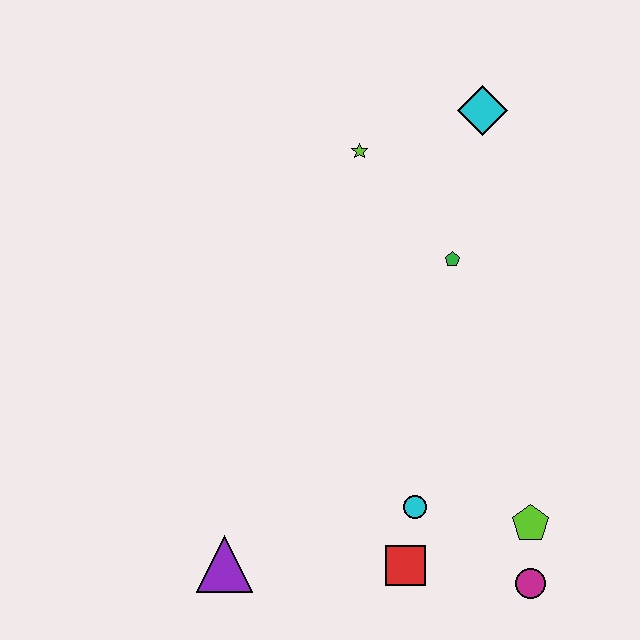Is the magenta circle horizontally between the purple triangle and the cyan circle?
No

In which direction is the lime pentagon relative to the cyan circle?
The lime pentagon is to the right of the cyan circle.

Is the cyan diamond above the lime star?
Yes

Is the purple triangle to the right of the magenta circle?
No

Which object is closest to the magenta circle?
The lime pentagon is closest to the magenta circle.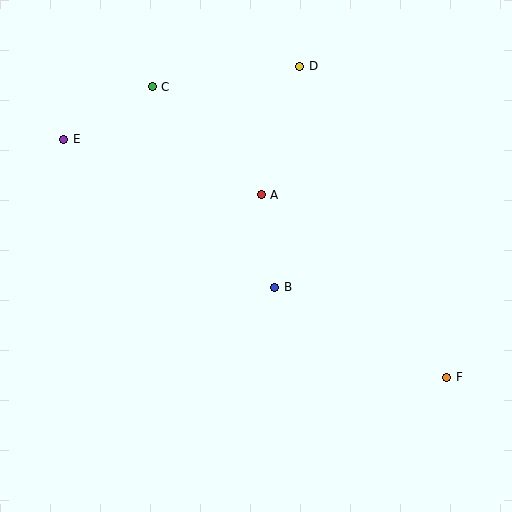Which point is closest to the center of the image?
Point B at (275, 287) is closest to the center.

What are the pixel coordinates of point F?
Point F is at (447, 377).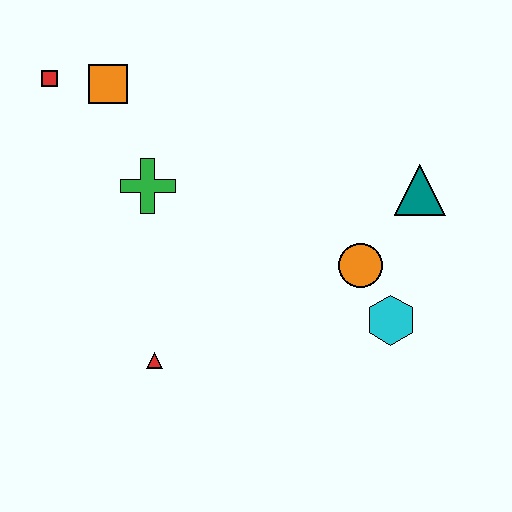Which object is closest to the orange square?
The red square is closest to the orange square.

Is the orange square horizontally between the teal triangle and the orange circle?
No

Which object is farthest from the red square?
The cyan hexagon is farthest from the red square.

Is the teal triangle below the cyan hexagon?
No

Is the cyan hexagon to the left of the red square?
No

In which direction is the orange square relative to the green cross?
The orange square is above the green cross.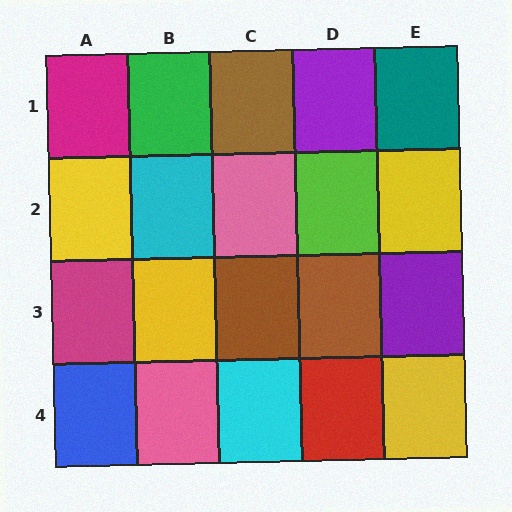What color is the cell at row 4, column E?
Yellow.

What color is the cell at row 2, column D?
Lime.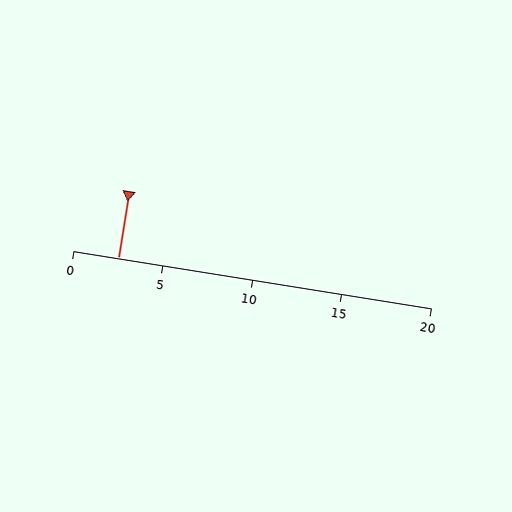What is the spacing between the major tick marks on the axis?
The major ticks are spaced 5 apart.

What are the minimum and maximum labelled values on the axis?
The axis runs from 0 to 20.